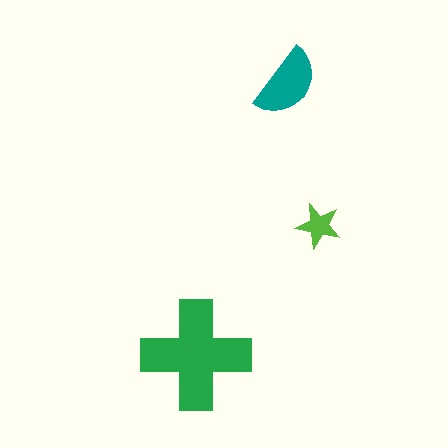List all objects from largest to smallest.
The green cross, the teal semicircle, the lime star.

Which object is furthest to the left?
The green cross is leftmost.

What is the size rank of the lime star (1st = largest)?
3rd.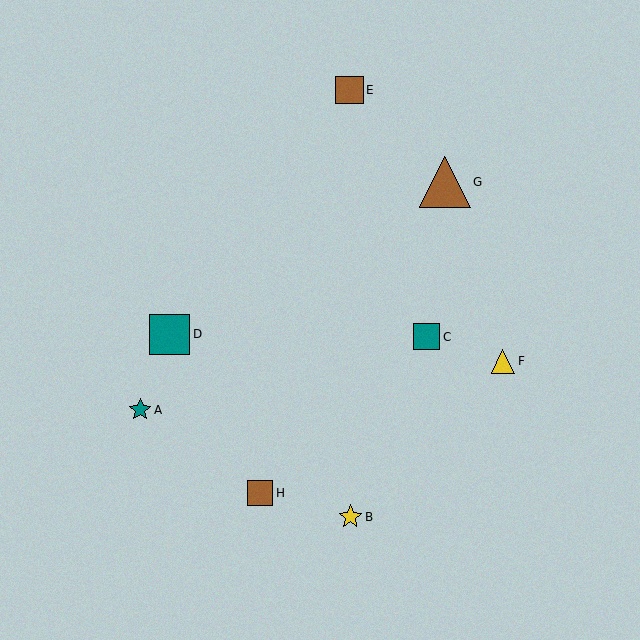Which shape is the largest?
The brown triangle (labeled G) is the largest.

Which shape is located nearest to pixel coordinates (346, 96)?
The brown square (labeled E) at (350, 90) is nearest to that location.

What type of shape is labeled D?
Shape D is a teal square.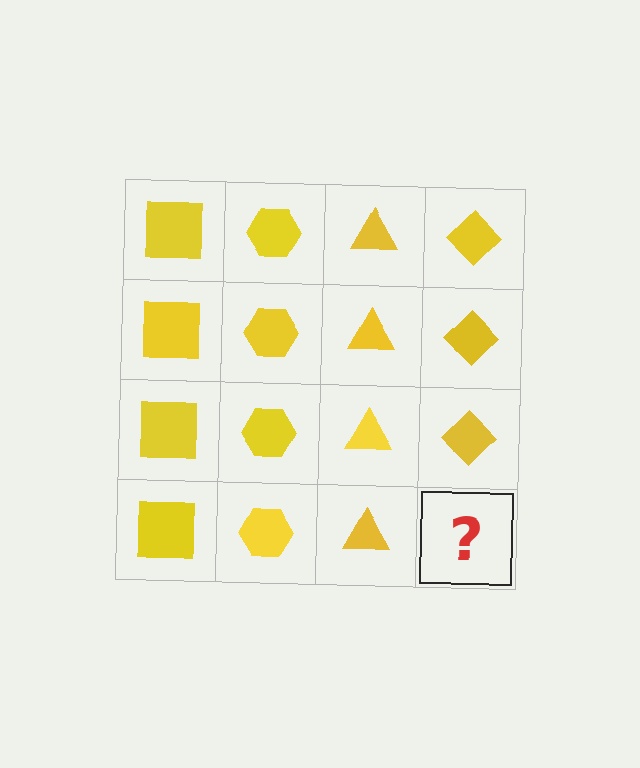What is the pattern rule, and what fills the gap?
The rule is that each column has a consistent shape. The gap should be filled with a yellow diamond.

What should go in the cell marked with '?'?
The missing cell should contain a yellow diamond.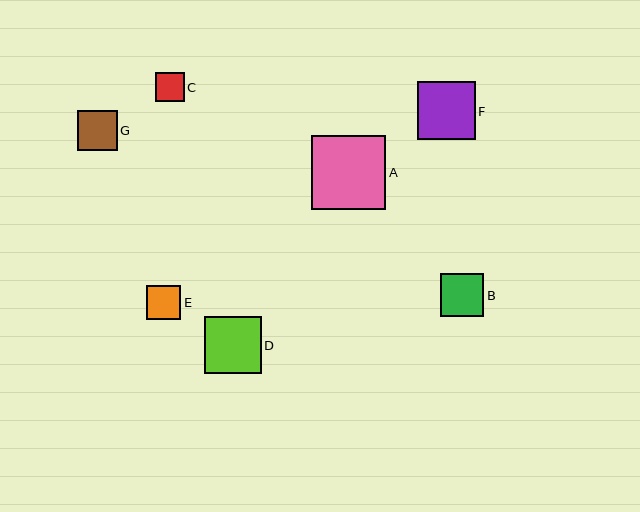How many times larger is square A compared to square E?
Square A is approximately 2.2 times the size of square E.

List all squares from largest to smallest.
From largest to smallest: A, F, D, B, G, E, C.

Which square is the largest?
Square A is the largest with a size of approximately 74 pixels.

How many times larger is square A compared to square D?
Square A is approximately 1.3 times the size of square D.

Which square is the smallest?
Square C is the smallest with a size of approximately 29 pixels.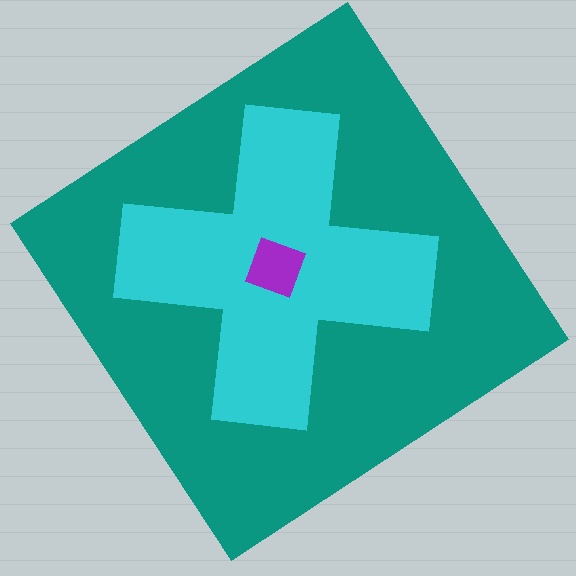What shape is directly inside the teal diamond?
The cyan cross.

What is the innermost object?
The purple diamond.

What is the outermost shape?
The teal diamond.